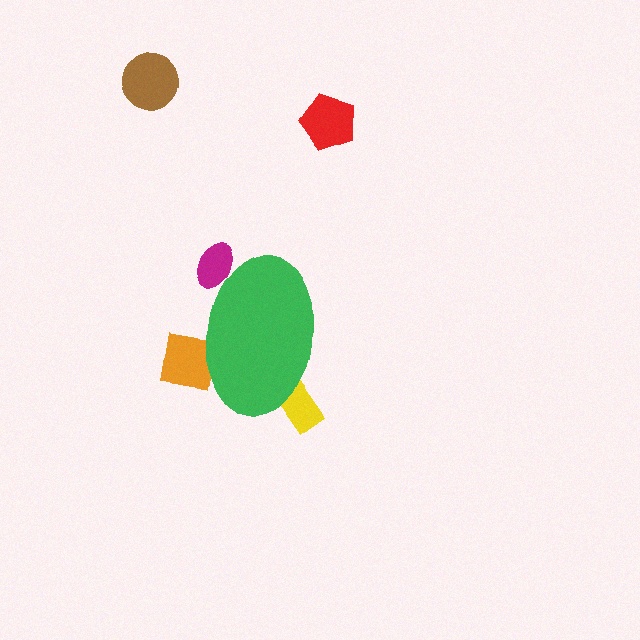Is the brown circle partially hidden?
No, the brown circle is fully visible.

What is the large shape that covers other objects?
A green ellipse.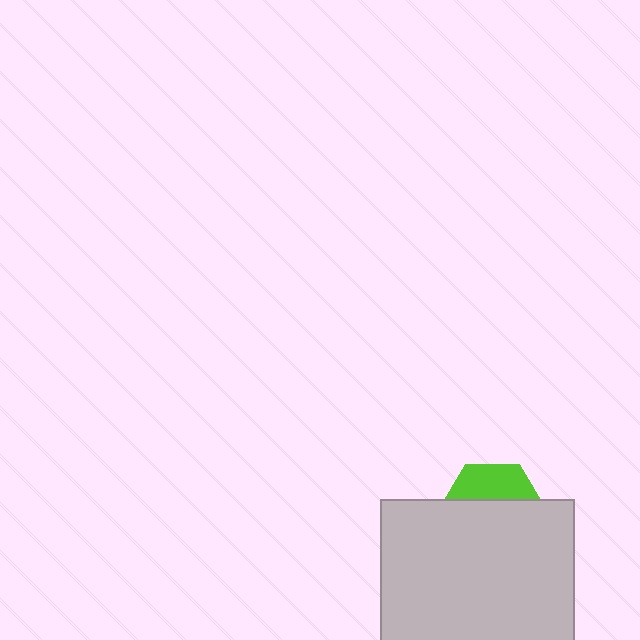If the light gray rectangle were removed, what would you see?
You would see the complete lime hexagon.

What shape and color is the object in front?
The object in front is a light gray rectangle.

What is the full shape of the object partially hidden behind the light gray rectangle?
The partially hidden object is a lime hexagon.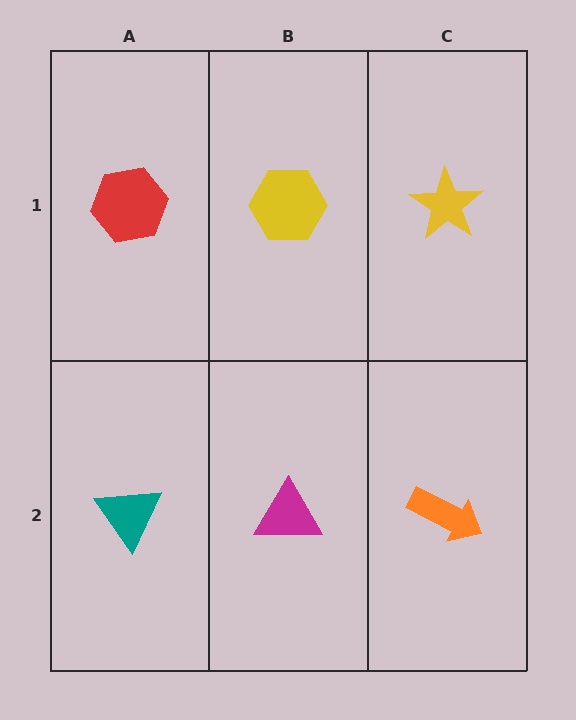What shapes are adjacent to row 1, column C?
An orange arrow (row 2, column C), a yellow hexagon (row 1, column B).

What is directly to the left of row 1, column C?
A yellow hexagon.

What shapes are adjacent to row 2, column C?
A yellow star (row 1, column C), a magenta triangle (row 2, column B).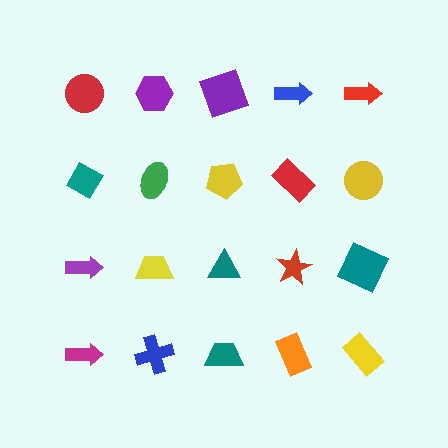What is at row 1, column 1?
A red circle.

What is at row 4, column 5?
A yellow rectangle.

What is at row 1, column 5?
A red arrow.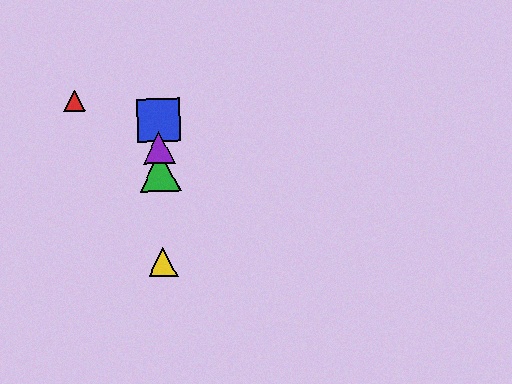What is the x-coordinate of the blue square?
The blue square is at x≈158.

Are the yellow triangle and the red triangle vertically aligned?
No, the yellow triangle is at x≈163 and the red triangle is at x≈75.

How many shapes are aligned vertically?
4 shapes (the blue square, the green triangle, the yellow triangle, the purple triangle) are aligned vertically.